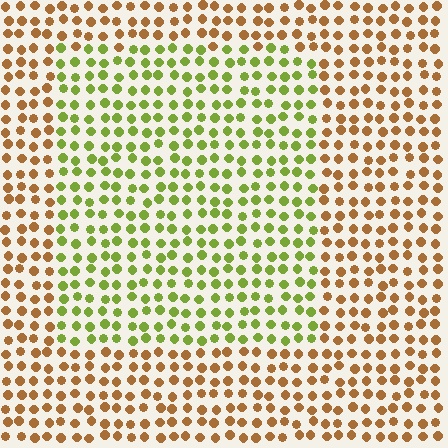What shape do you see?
I see a rectangle.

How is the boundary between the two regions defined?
The boundary is defined purely by a slight shift in hue (about 55 degrees). Spacing, size, and orientation are identical on both sides.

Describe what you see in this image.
The image is filled with small brown elements in a uniform arrangement. A rectangle-shaped region is visible where the elements are tinted to a slightly different hue, forming a subtle color boundary.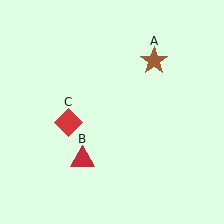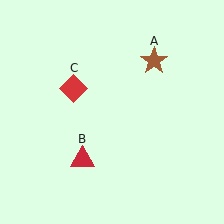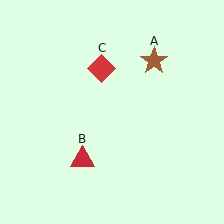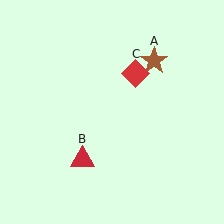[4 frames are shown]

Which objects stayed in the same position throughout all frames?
Brown star (object A) and red triangle (object B) remained stationary.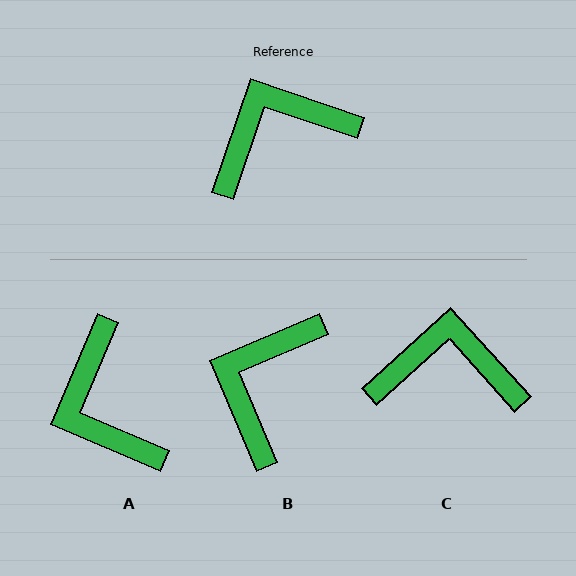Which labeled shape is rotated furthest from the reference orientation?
A, about 86 degrees away.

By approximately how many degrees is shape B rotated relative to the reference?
Approximately 42 degrees counter-clockwise.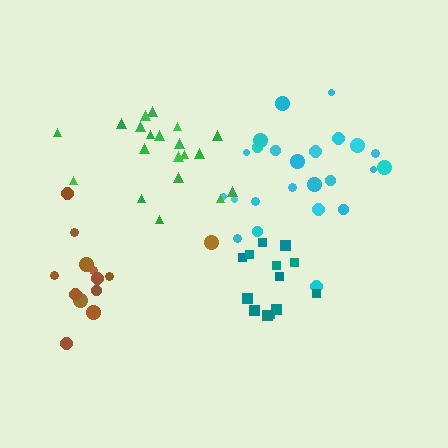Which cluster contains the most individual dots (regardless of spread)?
Cyan (25).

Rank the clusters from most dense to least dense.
teal, green, brown, cyan.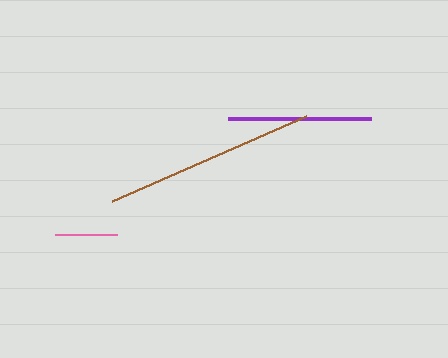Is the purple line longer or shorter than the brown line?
The brown line is longer than the purple line.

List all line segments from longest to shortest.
From longest to shortest: brown, purple, pink.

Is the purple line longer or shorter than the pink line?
The purple line is longer than the pink line.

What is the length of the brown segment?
The brown segment is approximately 212 pixels long.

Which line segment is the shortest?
The pink line is the shortest at approximately 62 pixels.